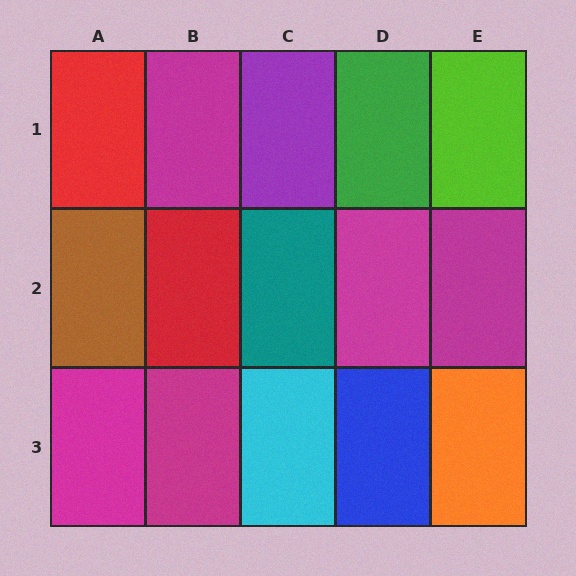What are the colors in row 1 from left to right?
Red, magenta, purple, green, lime.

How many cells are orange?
1 cell is orange.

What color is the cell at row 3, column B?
Magenta.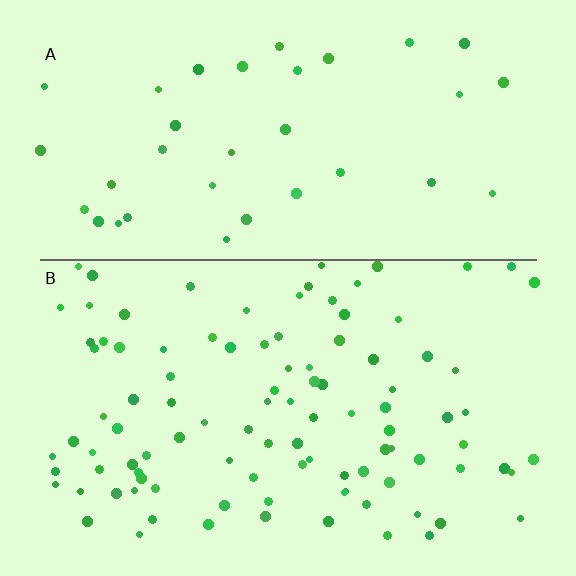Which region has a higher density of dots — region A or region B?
B (the bottom).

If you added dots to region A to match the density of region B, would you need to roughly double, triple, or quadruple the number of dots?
Approximately triple.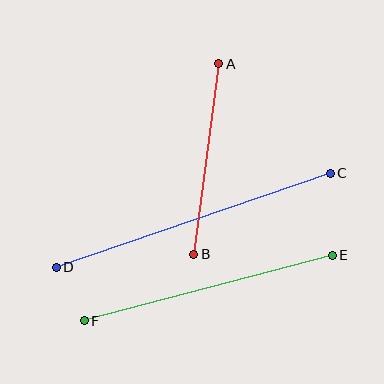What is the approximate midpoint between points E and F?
The midpoint is at approximately (208, 288) pixels.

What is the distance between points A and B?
The distance is approximately 192 pixels.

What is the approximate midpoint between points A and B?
The midpoint is at approximately (206, 159) pixels.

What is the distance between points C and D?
The distance is approximately 289 pixels.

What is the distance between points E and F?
The distance is approximately 257 pixels.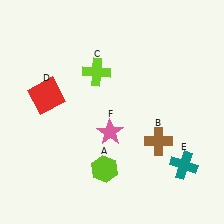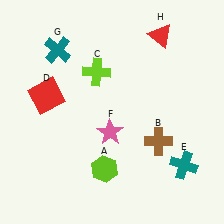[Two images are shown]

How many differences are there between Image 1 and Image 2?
There are 2 differences between the two images.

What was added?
A teal cross (G), a red triangle (H) were added in Image 2.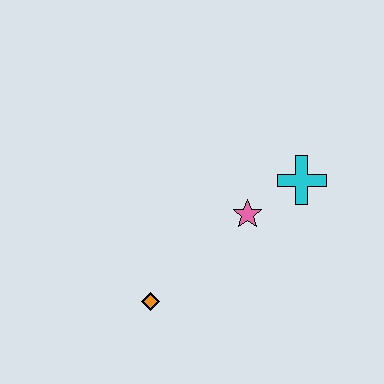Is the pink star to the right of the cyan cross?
No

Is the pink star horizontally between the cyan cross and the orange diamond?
Yes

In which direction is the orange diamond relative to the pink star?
The orange diamond is to the left of the pink star.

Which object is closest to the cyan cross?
The pink star is closest to the cyan cross.